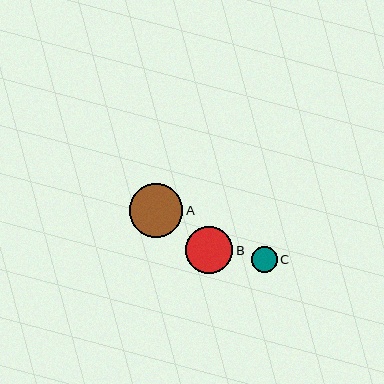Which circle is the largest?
Circle A is the largest with a size of approximately 53 pixels.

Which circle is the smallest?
Circle C is the smallest with a size of approximately 26 pixels.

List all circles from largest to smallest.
From largest to smallest: A, B, C.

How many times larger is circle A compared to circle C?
Circle A is approximately 2.1 times the size of circle C.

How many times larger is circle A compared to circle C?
Circle A is approximately 2.1 times the size of circle C.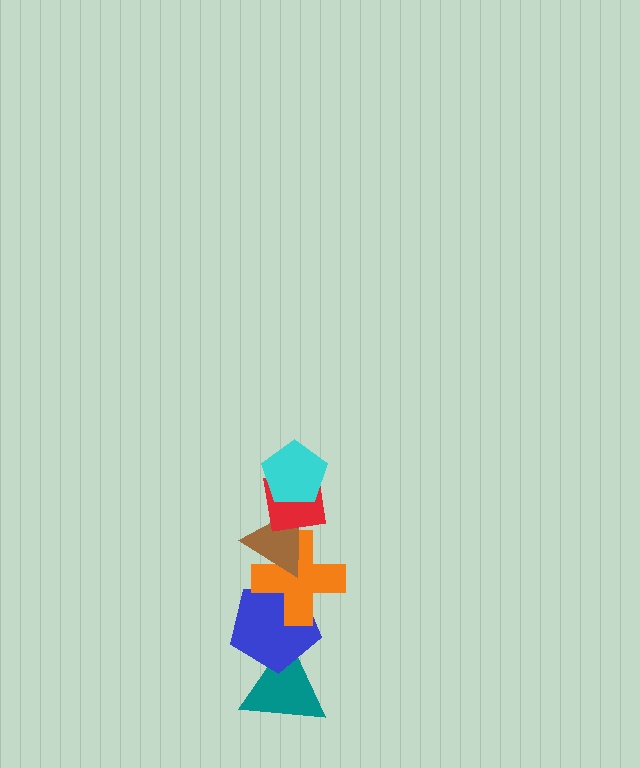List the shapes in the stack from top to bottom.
From top to bottom: the cyan pentagon, the red square, the brown triangle, the orange cross, the blue pentagon, the teal triangle.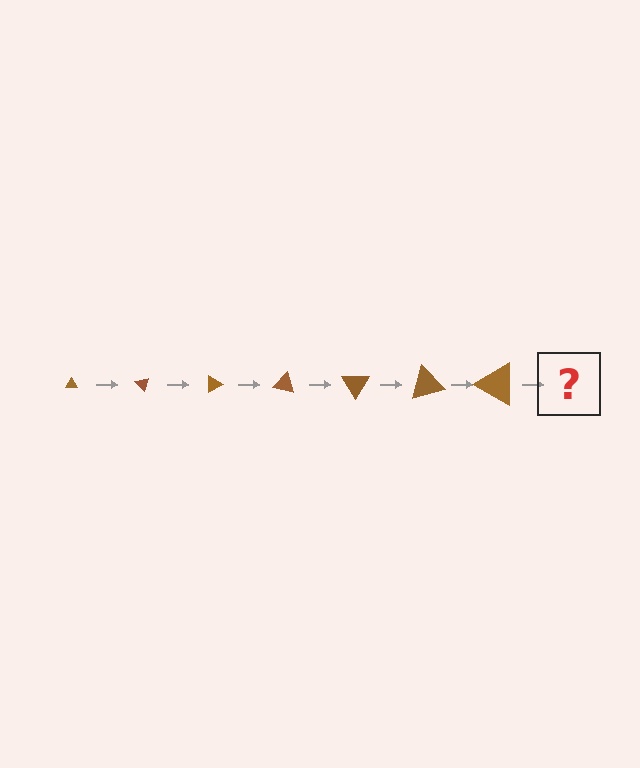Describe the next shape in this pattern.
It should be a triangle, larger than the previous one and rotated 315 degrees from the start.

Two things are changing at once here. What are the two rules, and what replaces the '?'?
The two rules are that the triangle grows larger each step and it rotates 45 degrees each step. The '?' should be a triangle, larger than the previous one and rotated 315 degrees from the start.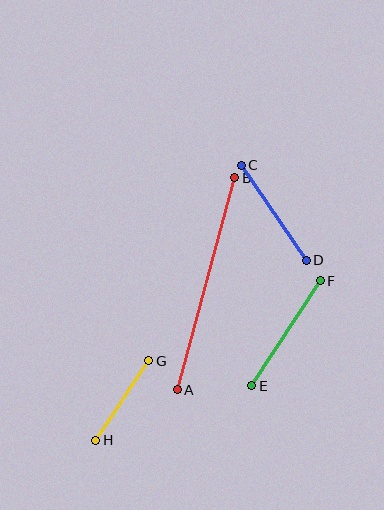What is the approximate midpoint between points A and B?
The midpoint is at approximately (206, 284) pixels.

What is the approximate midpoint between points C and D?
The midpoint is at approximately (274, 213) pixels.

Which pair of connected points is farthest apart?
Points A and B are farthest apart.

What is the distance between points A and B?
The distance is approximately 219 pixels.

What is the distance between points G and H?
The distance is approximately 96 pixels.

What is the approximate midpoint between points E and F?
The midpoint is at approximately (286, 333) pixels.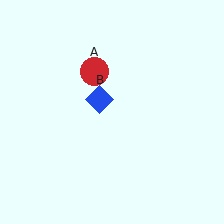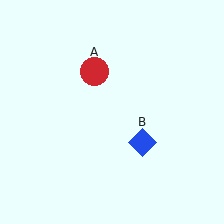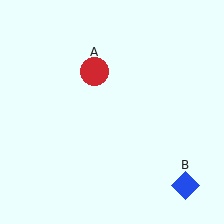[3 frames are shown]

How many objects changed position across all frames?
1 object changed position: blue diamond (object B).